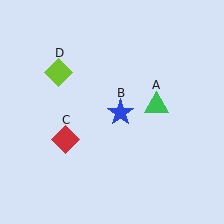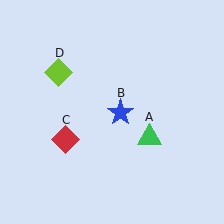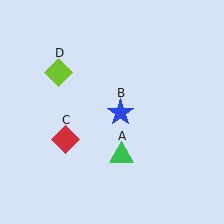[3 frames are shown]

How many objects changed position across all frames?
1 object changed position: green triangle (object A).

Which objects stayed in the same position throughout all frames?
Blue star (object B) and red diamond (object C) and lime diamond (object D) remained stationary.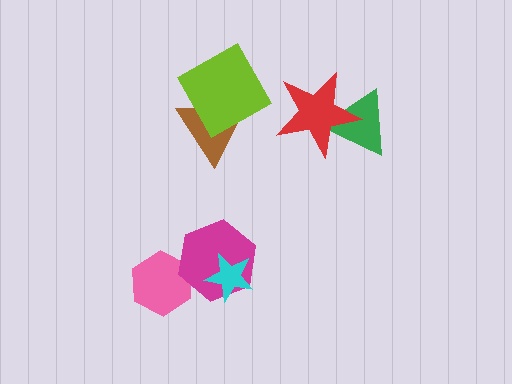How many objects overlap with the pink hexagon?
1 object overlaps with the pink hexagon.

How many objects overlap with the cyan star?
1 object overlaps with the cyan star.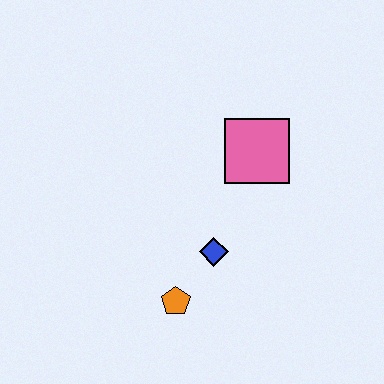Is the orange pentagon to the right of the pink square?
No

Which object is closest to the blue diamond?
The orange pentagon is closest to the blue diamond.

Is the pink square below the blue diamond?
No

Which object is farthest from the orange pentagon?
The pink square is farthest from the orange pentagon.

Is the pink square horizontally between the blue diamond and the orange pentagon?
No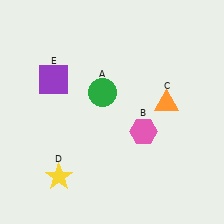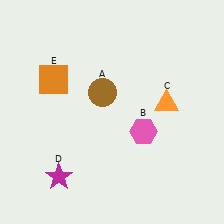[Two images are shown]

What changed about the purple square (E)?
In Image 1, E is purple. In Image 2, it changed to orange.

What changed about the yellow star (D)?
In Image 1, D is yellow. In Image 2, it changed to magenta.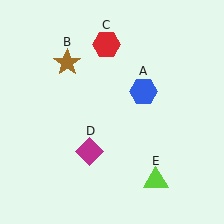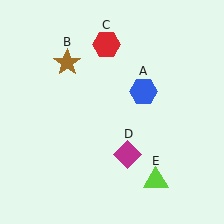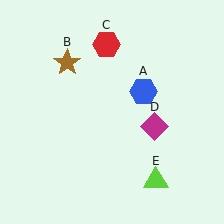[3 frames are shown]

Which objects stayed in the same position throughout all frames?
Blue hexagon (object A) and brown star (object B) and red hexagon (object C) and lime triangle (object E) remained stationary.